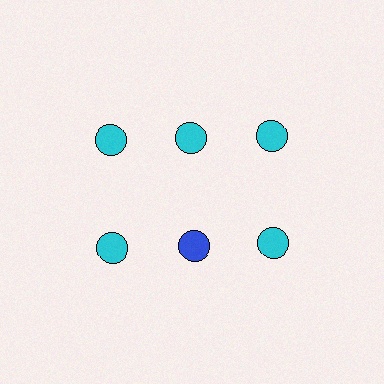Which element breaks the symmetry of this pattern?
The blue circle in the second row, second from left column breaks the symmetry. All other shapes are cyan circles.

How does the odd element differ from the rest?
It has a different color: blue instead of cyan.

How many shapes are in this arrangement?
There are 6 shapes arranged in a grid pattern.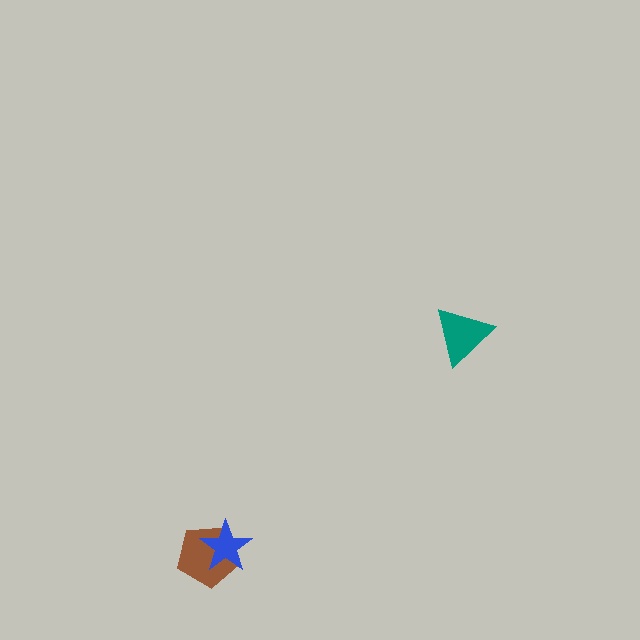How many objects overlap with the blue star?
1 object overlaps with the blue star.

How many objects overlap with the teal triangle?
0 objects overlap with the teal triangle.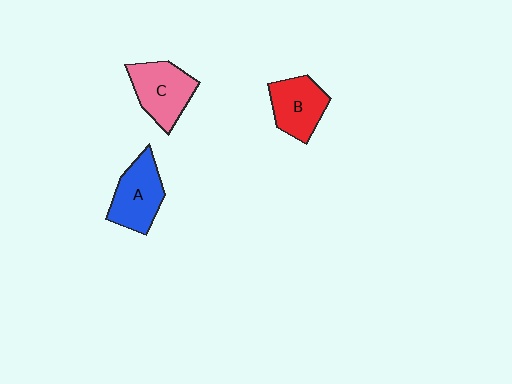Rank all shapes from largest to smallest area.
From largest to smallest: C (pink), A (blue), B (red).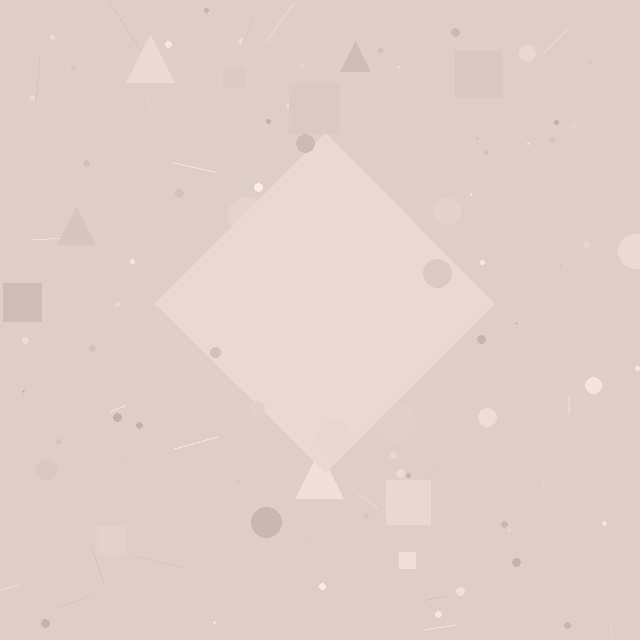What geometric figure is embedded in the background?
A diamond is embedded in the background.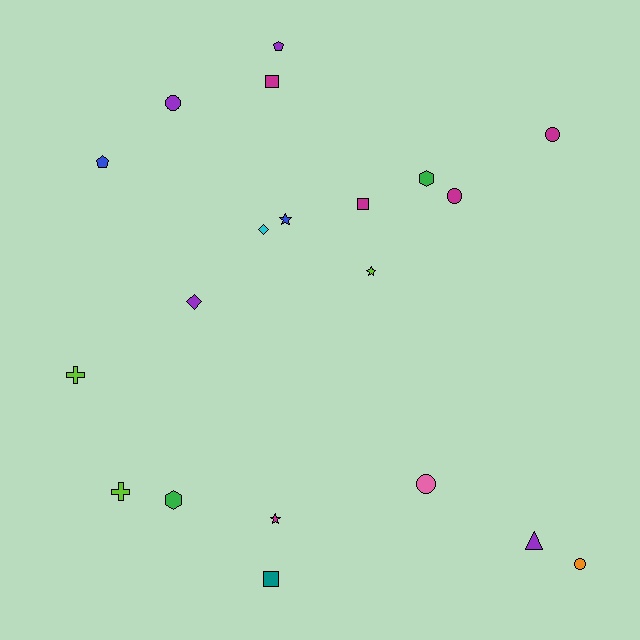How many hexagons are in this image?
There are 2 hexagons.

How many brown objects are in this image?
There are no brown objects.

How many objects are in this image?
There are 20 objects.